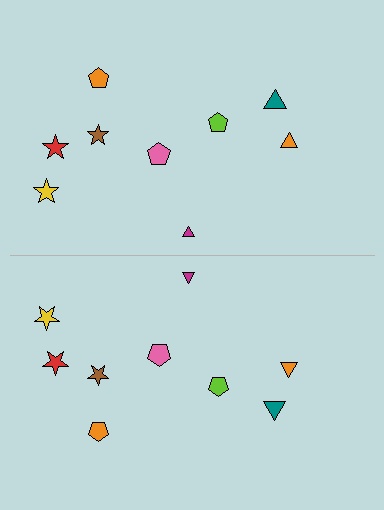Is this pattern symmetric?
Yes, this pattern has bilateral (reflection) symmetry.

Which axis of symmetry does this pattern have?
The pattern has a horizontal axis of symmetry running through the center of the image.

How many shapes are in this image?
There are 18 shapes in this image.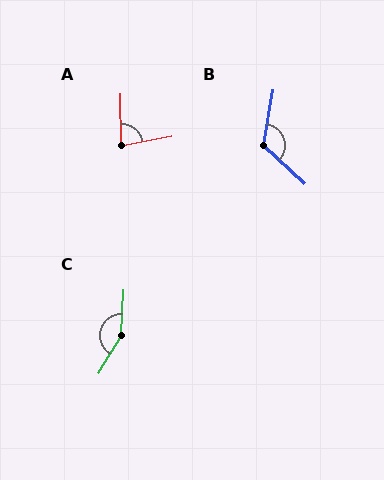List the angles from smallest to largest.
A (80°), B (123°), C (152°).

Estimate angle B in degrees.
Approximately 123 degrees.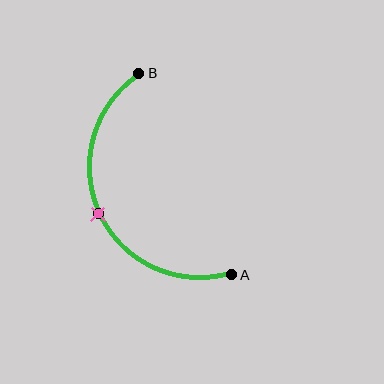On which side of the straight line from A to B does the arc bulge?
The arc bulges to the left of the straight line connecting A and B.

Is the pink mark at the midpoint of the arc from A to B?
Yes. The pink mark lies on the arc at equal arc-length from both A and B — it is the arc midpoint.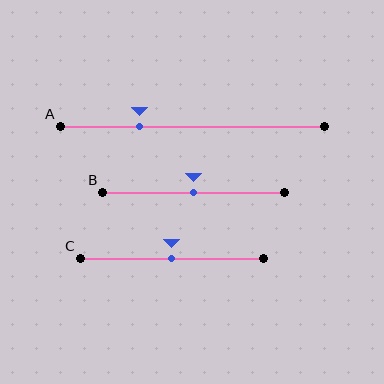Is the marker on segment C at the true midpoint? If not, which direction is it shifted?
Yes, the marker on segment C is at the true midpoint.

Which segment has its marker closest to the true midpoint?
Segment B has its marker closest to the true midpoint.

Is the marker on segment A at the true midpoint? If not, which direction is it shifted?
No, the marker on segment A is shifted to the left by about 20% of the segment length.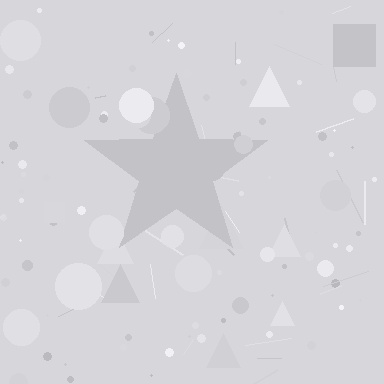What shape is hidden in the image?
A star is hidden in the image.